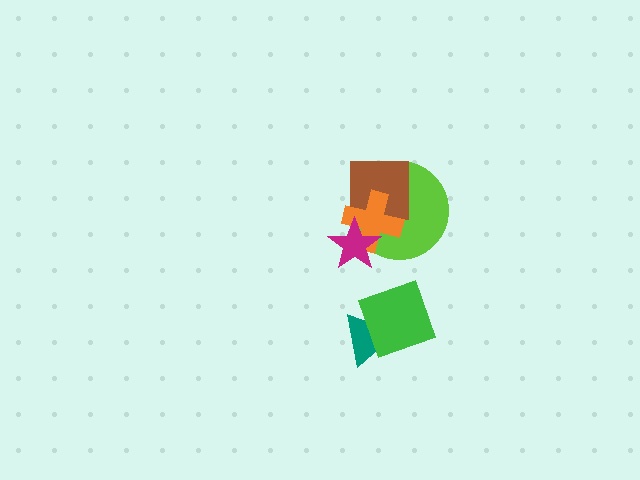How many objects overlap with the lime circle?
3 objects overlap with the lime circle.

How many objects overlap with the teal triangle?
1 object overlaps with the teal triangle.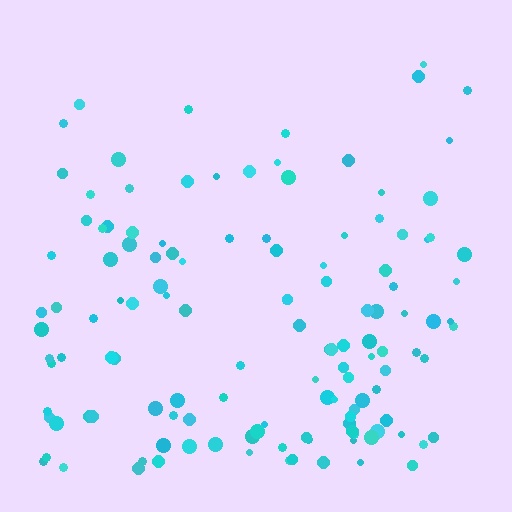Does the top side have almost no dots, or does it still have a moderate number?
Still a moderate number, just noticeably fewer than the bottom.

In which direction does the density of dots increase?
From top to bottom, with the bottom side densest.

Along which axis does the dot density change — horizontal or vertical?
Vertical.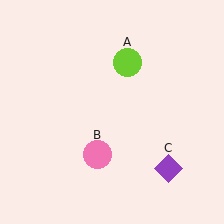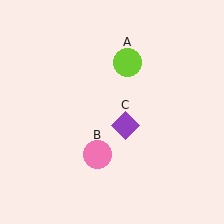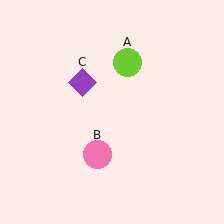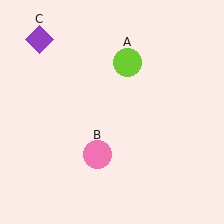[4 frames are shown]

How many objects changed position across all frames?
1 object changed position: purple diamond (object C).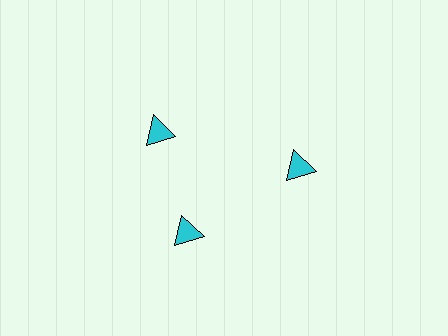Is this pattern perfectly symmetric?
No. The 3 cyan triangles are arranged in a ring, but one element near the 11 o'clock position is rotated out of alignment along the ring, breaking the 3-fold rotational symmetry.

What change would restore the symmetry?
The symmetry would be restored by rotating it back into even spacing with its neighbors so that all 3 triangles sit at equal angles and equal distance from the center.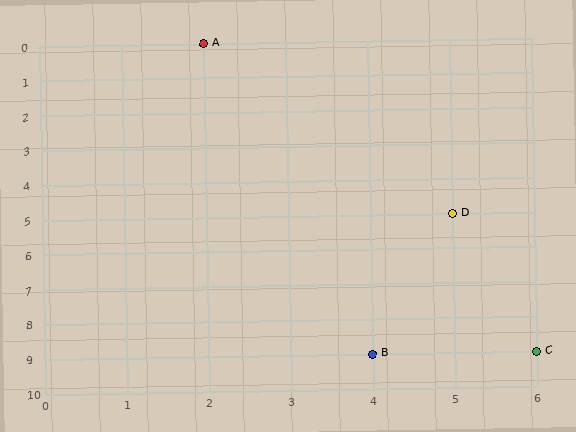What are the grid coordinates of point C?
Point C is at grid coordinates (6, 9).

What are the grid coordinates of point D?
Point D is at grid coordinates (5, 5).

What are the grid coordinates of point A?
Point A is at grid coordinates (2, 0).